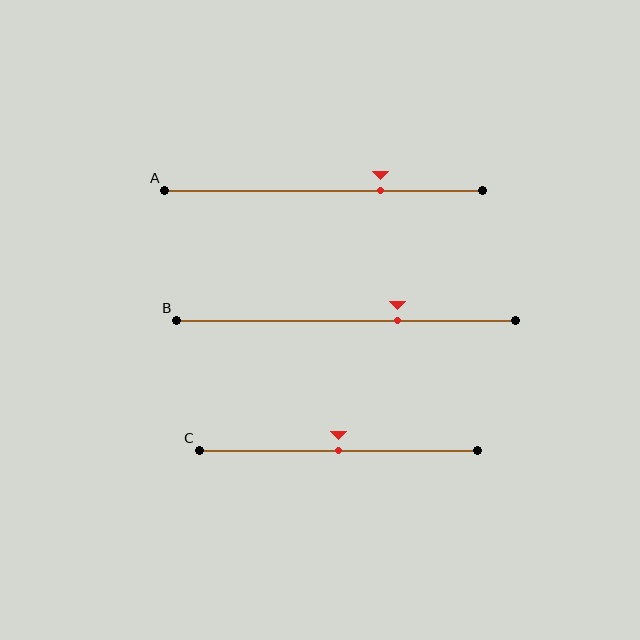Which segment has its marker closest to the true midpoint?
Segment C has its marker closest to the true midpoint.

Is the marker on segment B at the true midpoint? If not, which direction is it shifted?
No, the marker on segment B is shifted to the right by about 15% of the segment length.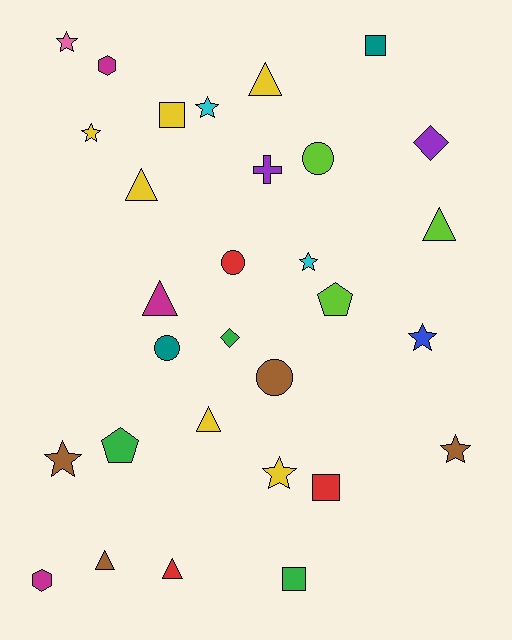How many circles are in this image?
There are 4 circles.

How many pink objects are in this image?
There is 1 pink object.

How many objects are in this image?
There are 30 objects.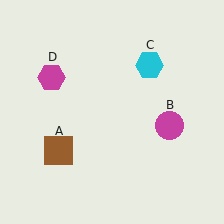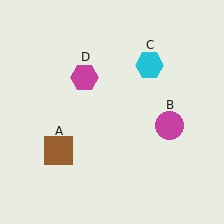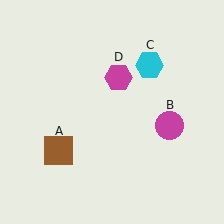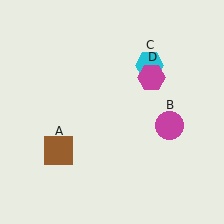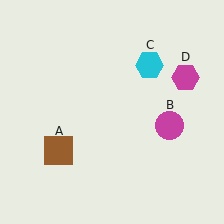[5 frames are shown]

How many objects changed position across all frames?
1 object changed position: magenta hexagon (object D).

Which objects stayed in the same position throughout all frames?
Brown square (object A) and magenta circle (object B) and cyan hexagon (object C) remained stationary.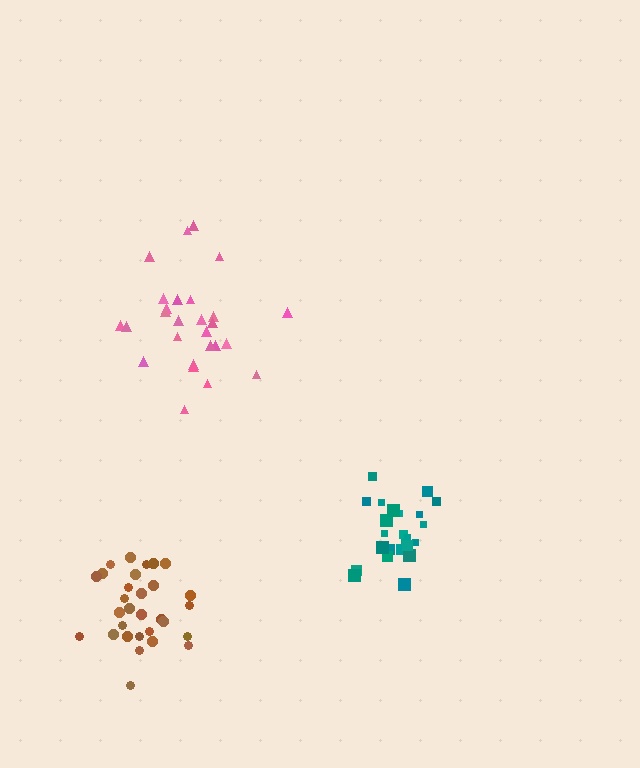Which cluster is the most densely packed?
Brown.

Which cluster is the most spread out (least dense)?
Pink.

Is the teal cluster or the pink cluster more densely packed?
Teal.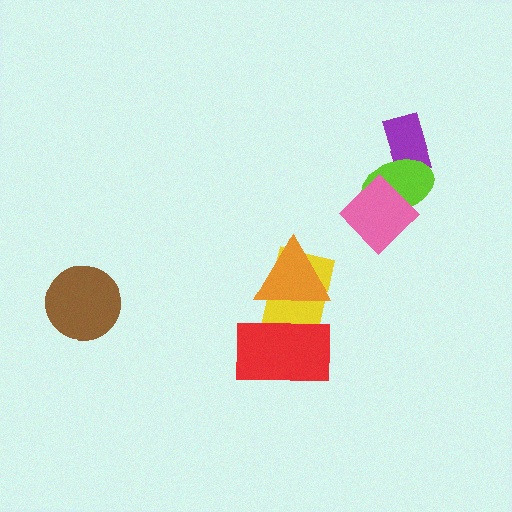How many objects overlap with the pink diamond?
1 object overlaps with the pink diamond.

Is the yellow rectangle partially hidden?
Yes, it is partially covered by another shape.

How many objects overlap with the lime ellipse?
2 objects overlap with the lime ellipse.